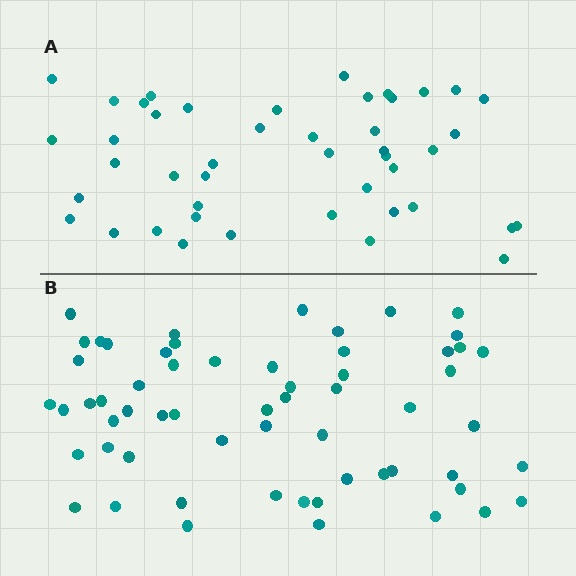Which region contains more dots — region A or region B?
Region B (the bottom region) has more dots.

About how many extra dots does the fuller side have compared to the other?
Region B has approximately 15 more dots than region A.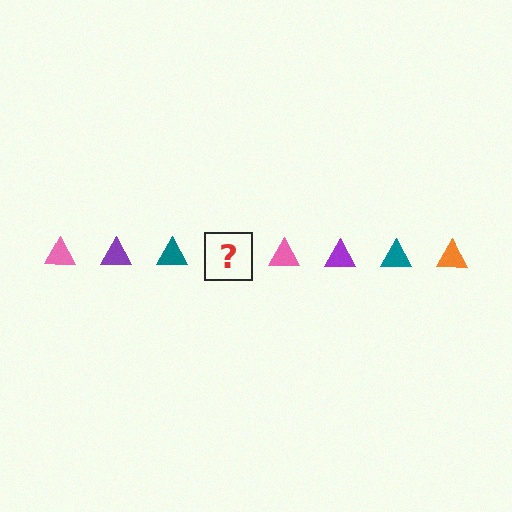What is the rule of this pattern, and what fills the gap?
The rule is that the pattern cycles through pink, purple, teal, orange triangles. The gap should be filled with an orange triangle.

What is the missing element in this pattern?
The missing element is an orange triangle.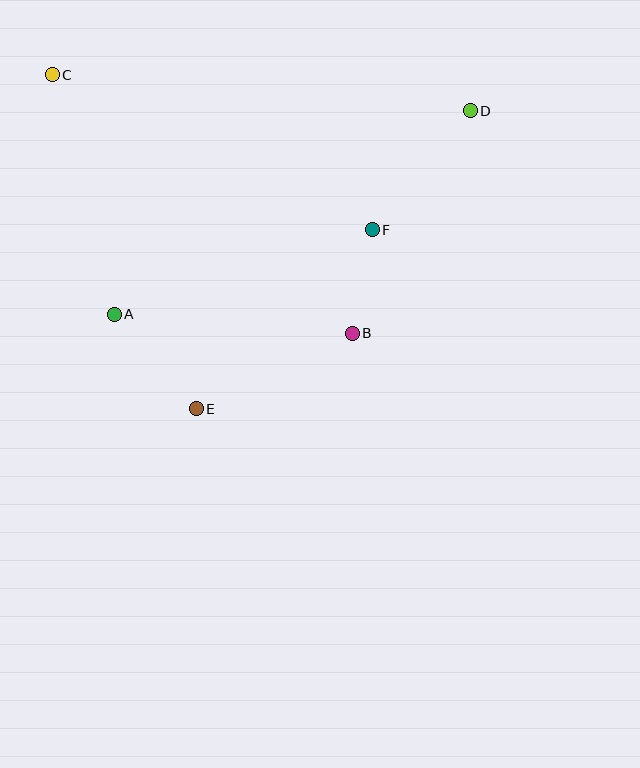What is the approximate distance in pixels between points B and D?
The distance between B and D is approximately 252 pixels.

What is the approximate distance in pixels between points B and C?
The distance between B and C is approximately 396 pixels.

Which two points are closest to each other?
Points B and F are closest to each other.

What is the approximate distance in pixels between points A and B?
The distance between A and B is approximately 239 pixels.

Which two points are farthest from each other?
Points C and D are farthest from each other.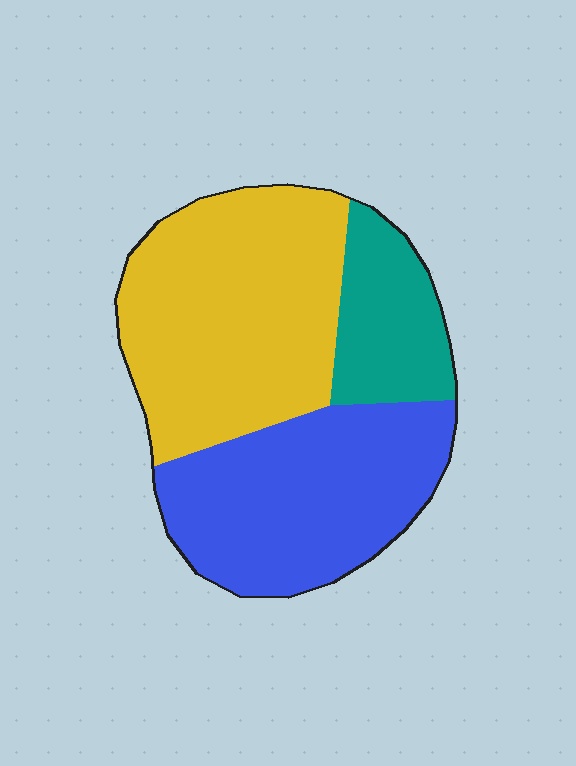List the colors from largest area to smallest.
From largest to smallest: yellow, blue, teal.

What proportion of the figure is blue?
Blue covers around 40% of the figure.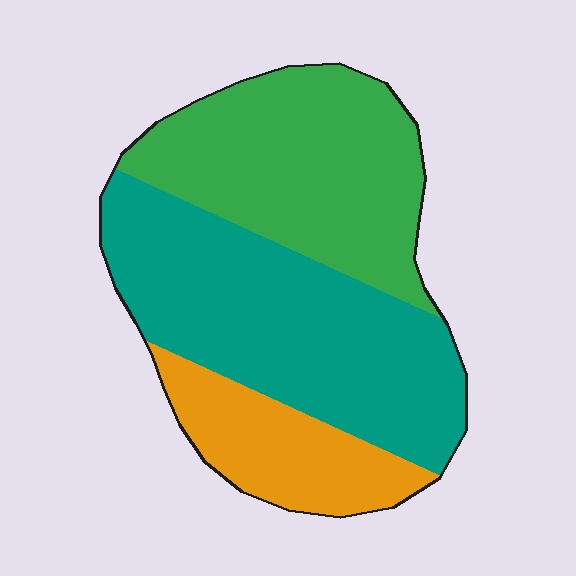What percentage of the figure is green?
Green takes up about three eighths (3/8) of the figure.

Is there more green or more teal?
Teal.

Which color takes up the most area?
Teal, at roughly 45%.